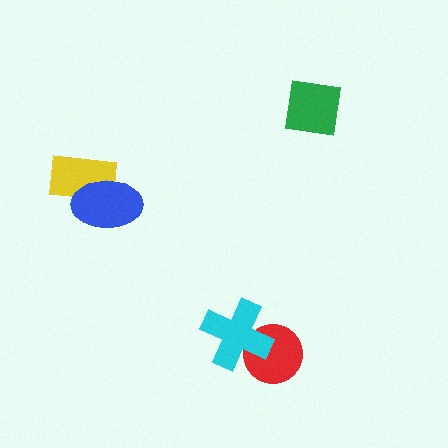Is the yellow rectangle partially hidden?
Yes, it is partially covered by another shape.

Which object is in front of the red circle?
The cyan cross is in front of the red circle.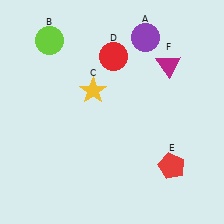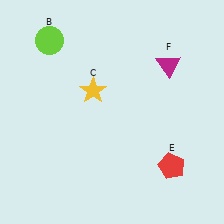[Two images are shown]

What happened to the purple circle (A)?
The purple circle (A) was removed in Image 2. It was in the top-right area of Image 1.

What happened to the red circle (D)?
The red circle (D) was removed in Image 2. It was in the top-right area of Image 1.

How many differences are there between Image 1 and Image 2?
There are 2 differences between the two images.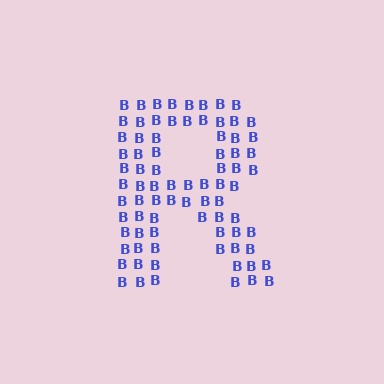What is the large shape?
The large shape is the letter R.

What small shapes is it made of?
It is made of small letter B's.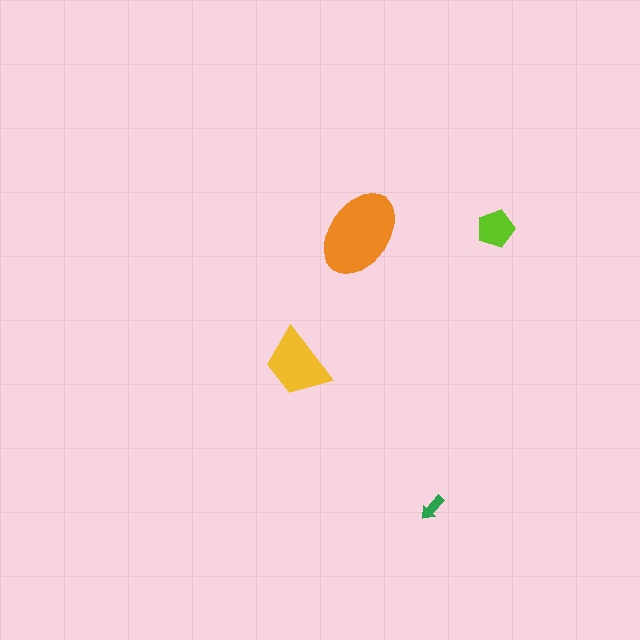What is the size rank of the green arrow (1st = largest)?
4th.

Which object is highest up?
The lime pentagon is topmost.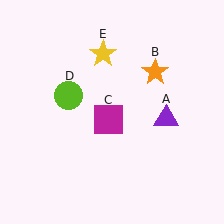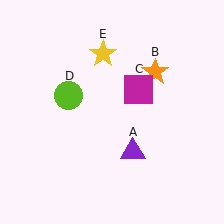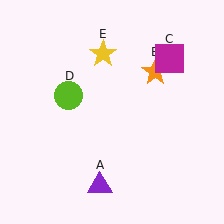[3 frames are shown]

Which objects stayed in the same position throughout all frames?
Orange star (object B) and lime circle (object D) and yellow star (object E) remained stationary.